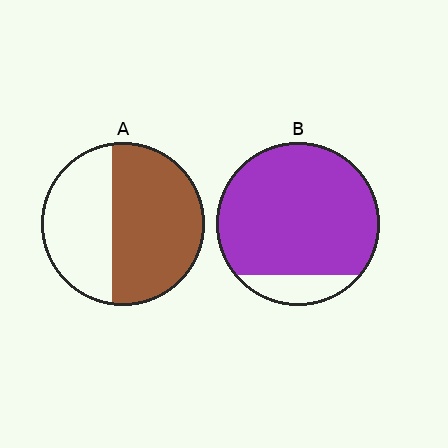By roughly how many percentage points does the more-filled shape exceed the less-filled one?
By roughly 30 percentage points (B over A).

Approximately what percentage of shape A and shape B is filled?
A is approximately 60% and B is approximately 85%.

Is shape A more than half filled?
Yes.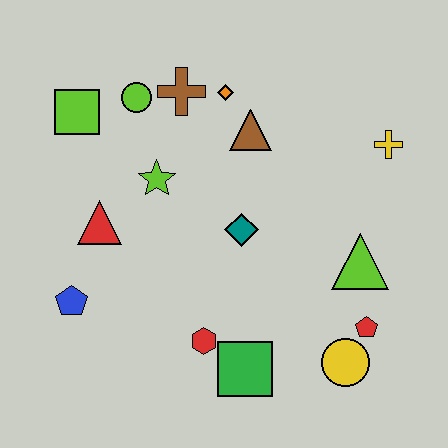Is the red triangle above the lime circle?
No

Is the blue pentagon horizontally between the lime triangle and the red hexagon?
No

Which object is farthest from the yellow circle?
The lime square is farthest from the yellow circle.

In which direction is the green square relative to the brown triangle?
The green square is below the brown triangle.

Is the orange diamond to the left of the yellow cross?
Yes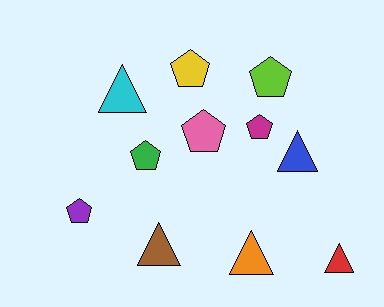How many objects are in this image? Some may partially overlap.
There are 11 objects.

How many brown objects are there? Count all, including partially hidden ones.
There is 1 brown object.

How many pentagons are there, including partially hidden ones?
There are 6 pentagons.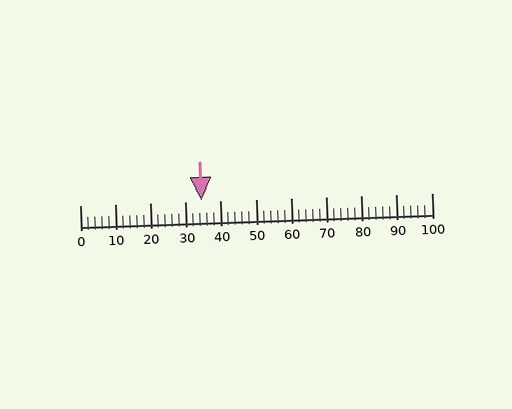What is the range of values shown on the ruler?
The ruler shows values from 0 to 100.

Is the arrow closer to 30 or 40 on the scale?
The arrow is closer to 30.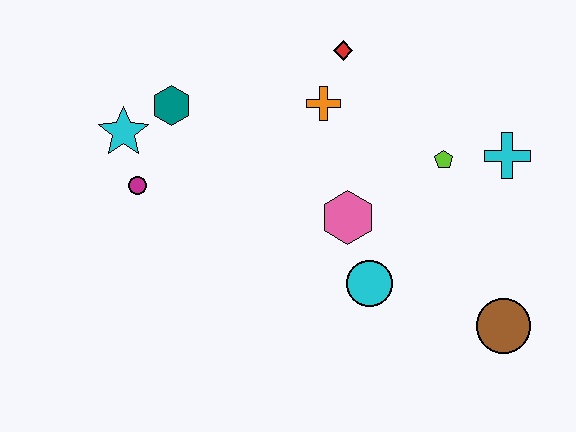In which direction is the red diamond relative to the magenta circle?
The red diamond is to the right of the magenta circle.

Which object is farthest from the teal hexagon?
The brown circle is farthest from the teal hexagon.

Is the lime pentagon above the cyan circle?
Yes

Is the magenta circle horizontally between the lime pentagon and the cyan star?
Yes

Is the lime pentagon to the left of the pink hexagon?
No